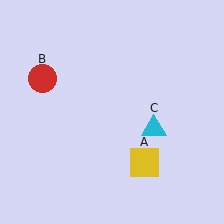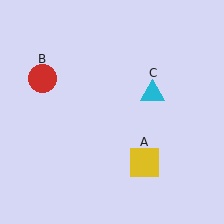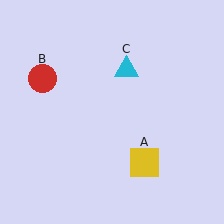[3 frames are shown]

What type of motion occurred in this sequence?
The cyan triangle (object C) rotated counterclockwise around the center of the scene.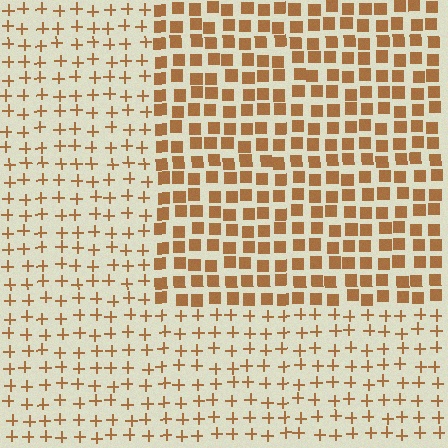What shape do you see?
I see a rectangle.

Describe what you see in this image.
The image is filled with small brown elements arranged in a uniform grid. A rectangle-shaped region contains squares, while the surrounding area contains plus signs. The boundary is defined purely by the change in element shape.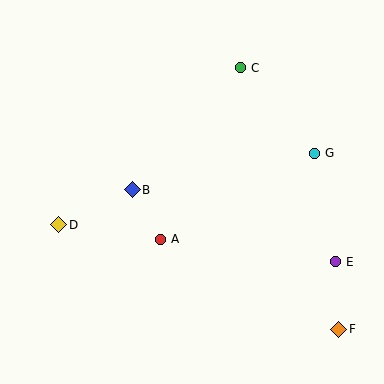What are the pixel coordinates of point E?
Point E is at (335, 262).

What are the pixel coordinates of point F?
Point F is at (339, 329).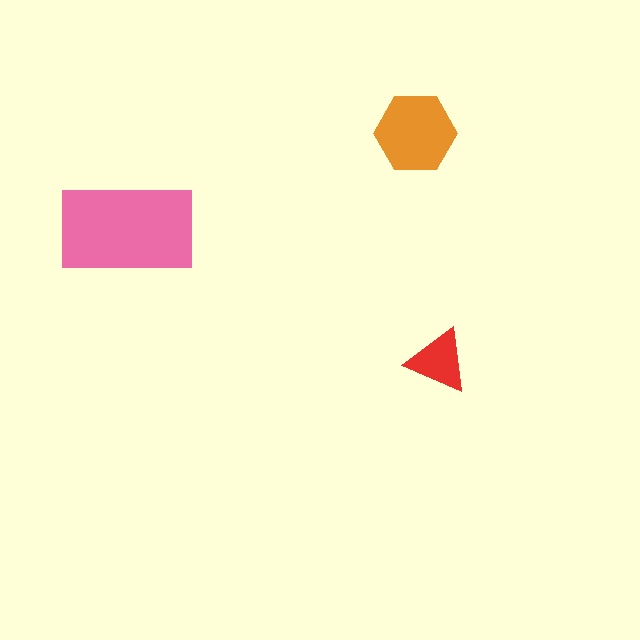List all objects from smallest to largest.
The red triangle, the orange hexagon, the pink rectangle.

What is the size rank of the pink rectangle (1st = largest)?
1st.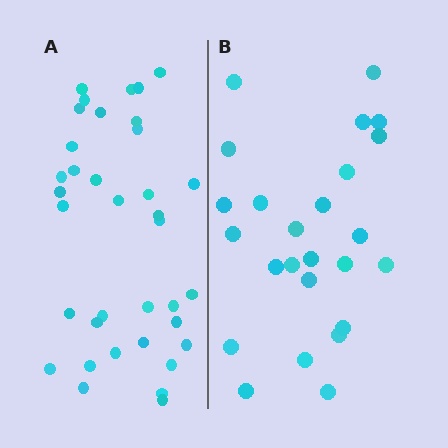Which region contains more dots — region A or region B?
Region A (the left region) has more dots.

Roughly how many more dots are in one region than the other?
Region A has roughly 12 or so more dots than region B.